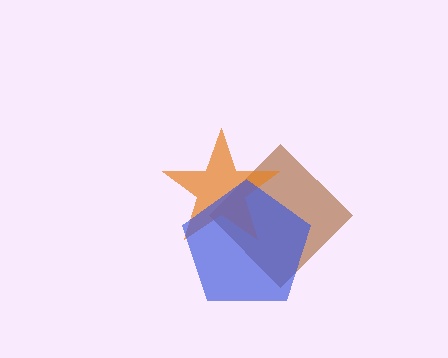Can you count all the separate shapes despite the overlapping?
Yes, there are 3 separate shapes.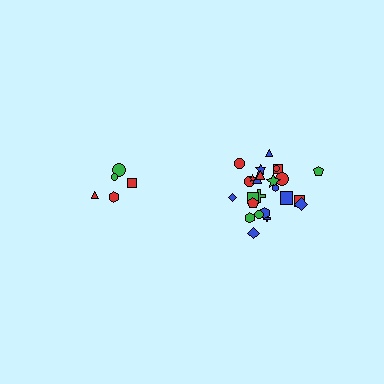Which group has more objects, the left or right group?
The right group.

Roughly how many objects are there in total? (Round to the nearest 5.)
Roughly 30 objects in total.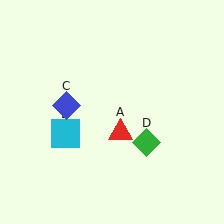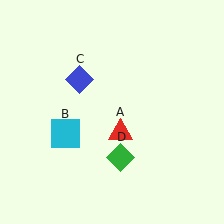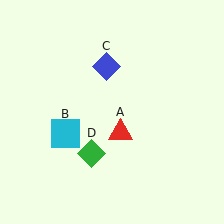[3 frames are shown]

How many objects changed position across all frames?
2 objects changed position: blue diamond (object C), green diamond (object D).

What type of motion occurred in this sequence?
The blue diamond (object C), green diamond (object D) rotated clockwise around the center of the scene.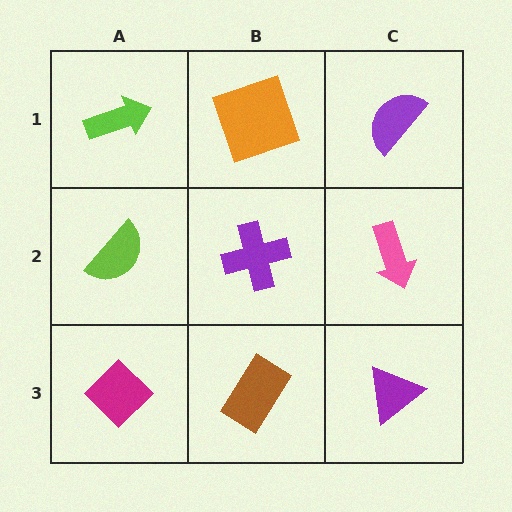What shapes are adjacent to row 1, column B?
A purple cross (row 2, column B), a lime arrow (row 1, column A), a purple semicircle (row 1, column C).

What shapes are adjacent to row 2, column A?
A lime arrow (row 1, column A), a magenta diamond (row 3, column A), a purple cross (row 2, column B).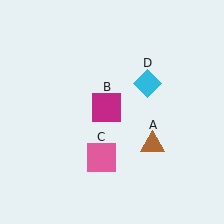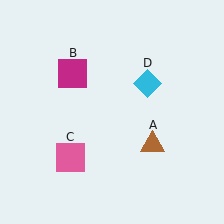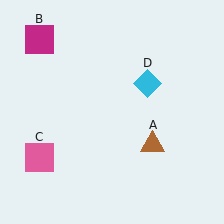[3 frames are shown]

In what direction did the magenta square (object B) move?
The magenta square (object B) moved up and to the left.